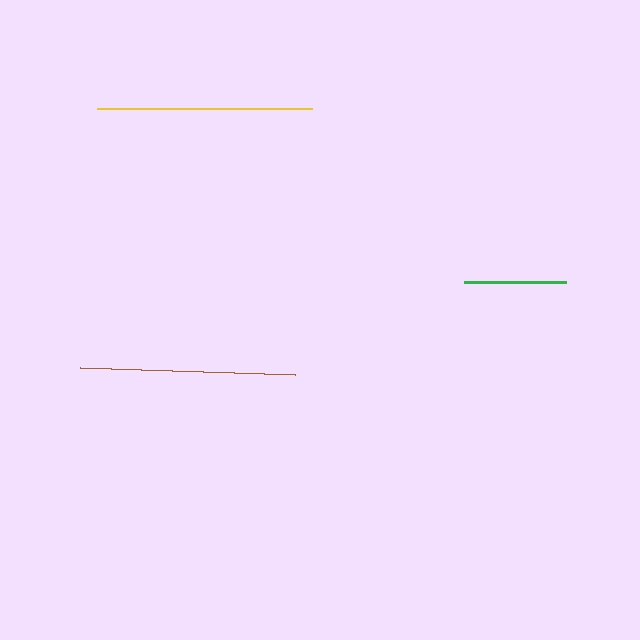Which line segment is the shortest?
The green line is the shortest at approximately 102 pixels.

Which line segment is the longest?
The yellow line is the longest at approximately 216 pixels.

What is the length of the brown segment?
The brown segment is approximately 215 pixels long.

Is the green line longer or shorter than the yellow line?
The yellow line is longer than the green line.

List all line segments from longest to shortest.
From longest to shortest: yellow, brown, green.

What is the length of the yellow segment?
The yellow segment is approximately 216 pixels long.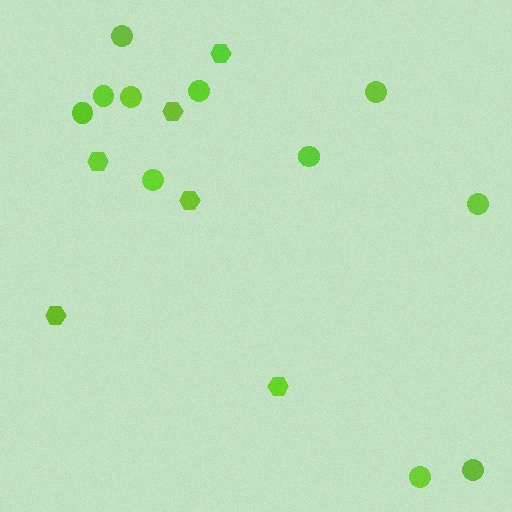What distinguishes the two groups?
There are 2 groups: one group of hexagons (6) and one group of circles (11).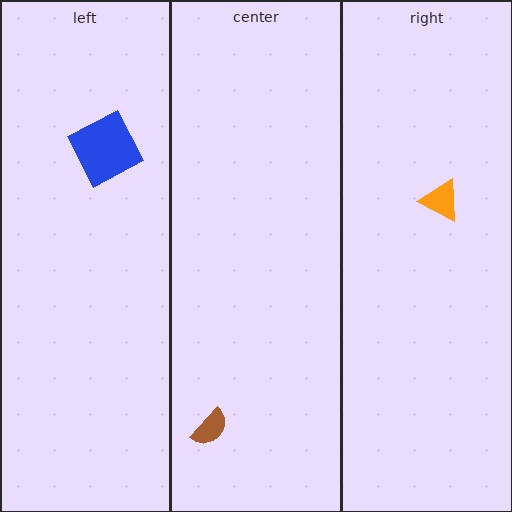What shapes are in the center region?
The brown semicircle.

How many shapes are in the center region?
1.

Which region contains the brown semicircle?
The center region.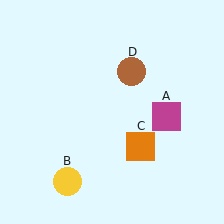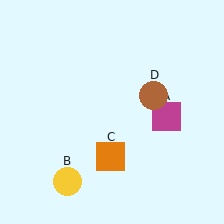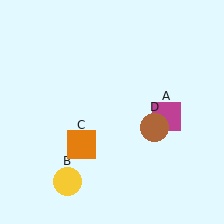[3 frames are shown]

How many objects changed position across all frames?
2 objects changed position: orange square (object C), brown circle (object D).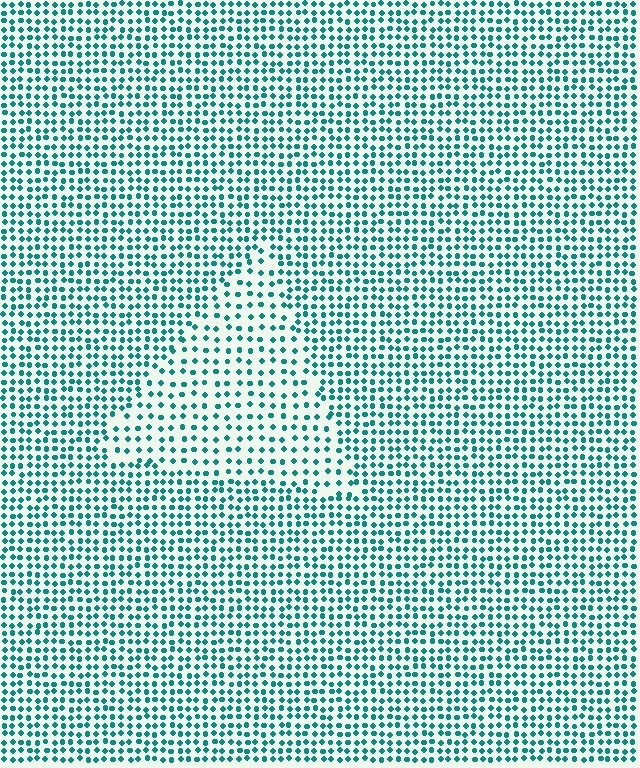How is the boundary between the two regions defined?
The boundary is defined by a change in element density (approximately 1.8x ratio). All elements are the same color, size, and shape.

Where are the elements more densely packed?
The elements are more densely packed outside the triangle boundary.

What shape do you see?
I see a triangle.